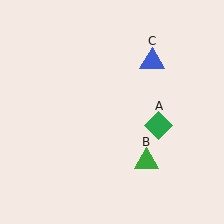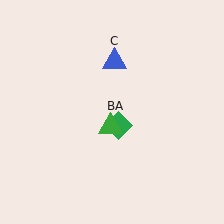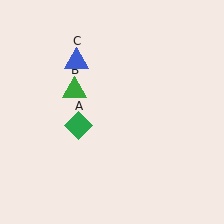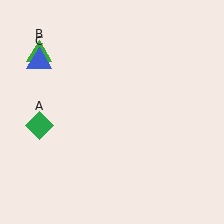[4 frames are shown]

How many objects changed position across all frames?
3 objects changed position: green diamond (object A), green triangle (object B), blue triangle (object C).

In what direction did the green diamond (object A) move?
The green diamond (object A) moved left.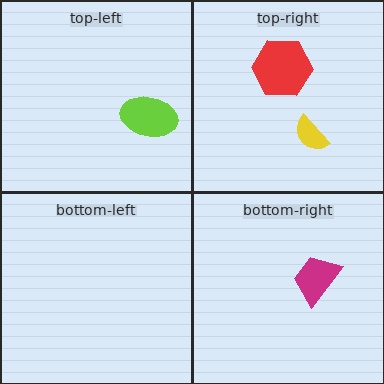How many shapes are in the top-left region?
1.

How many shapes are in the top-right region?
2.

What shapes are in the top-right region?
The yellow semicircle, the red hexagon.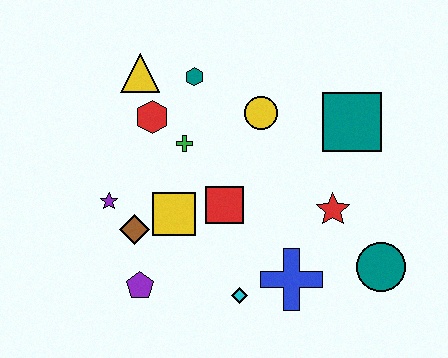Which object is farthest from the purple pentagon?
The teal square is farthest from the purple pentagon.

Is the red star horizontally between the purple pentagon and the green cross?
No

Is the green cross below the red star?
No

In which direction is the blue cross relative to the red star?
The blue cross is below the red star.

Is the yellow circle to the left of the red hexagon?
No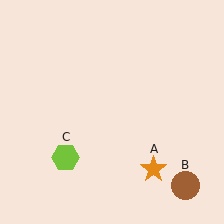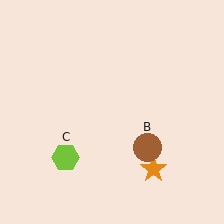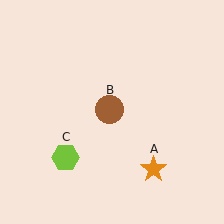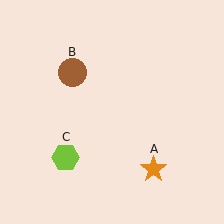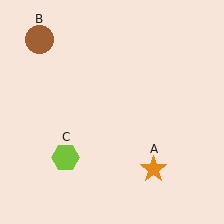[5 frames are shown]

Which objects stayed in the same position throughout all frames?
Orange star (object A) and lime hexagon (object C) remained stationary.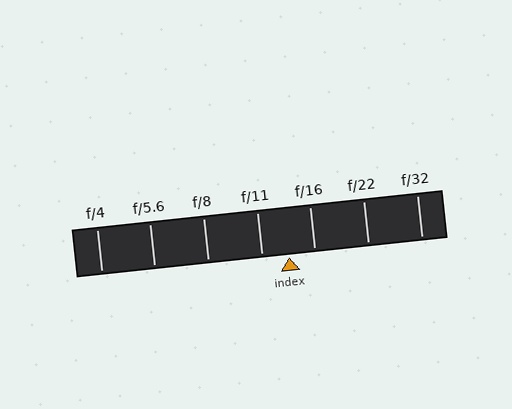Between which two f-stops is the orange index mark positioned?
The index mark is between f/11 and f/16.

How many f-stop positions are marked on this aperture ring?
There are 7 f-stop positions marked.